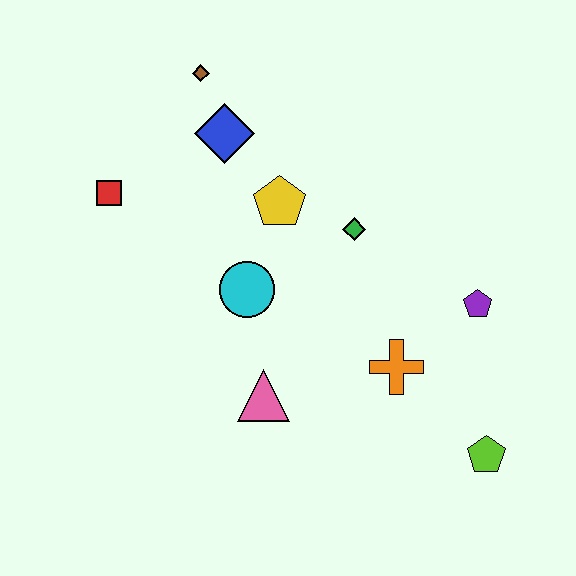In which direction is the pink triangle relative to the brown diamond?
The pink triangle is below the brown diamond.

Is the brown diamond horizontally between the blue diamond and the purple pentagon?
No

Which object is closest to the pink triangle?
The cyan circle is closest to the pink triangle.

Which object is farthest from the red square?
The lime pentagon is farthest from the red square.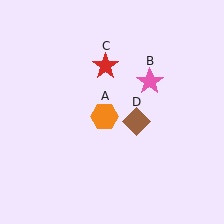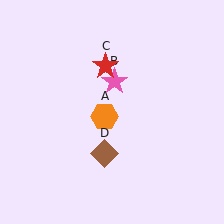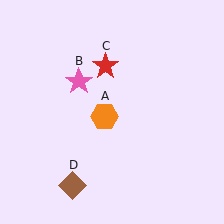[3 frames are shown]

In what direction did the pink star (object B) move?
The pink star (object B) moved left.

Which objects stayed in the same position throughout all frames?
Orange hexagon (object A) and red star (object C) remained stationary.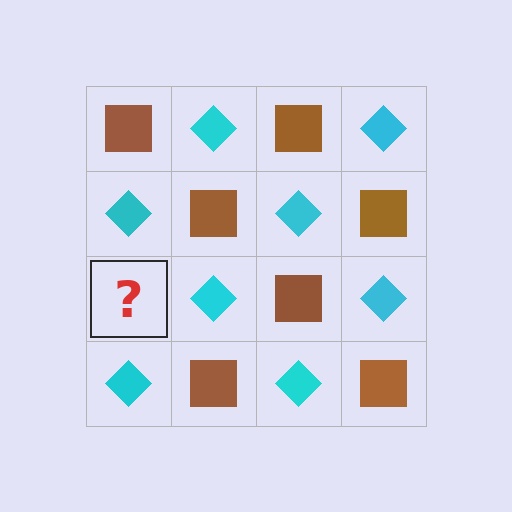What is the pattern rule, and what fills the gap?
The rule is that it alternates brown square and cyan diamond in a checkerboard pattern. The gap should be filled with a brown square.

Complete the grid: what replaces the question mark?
The question mark should be replaced with a brown square.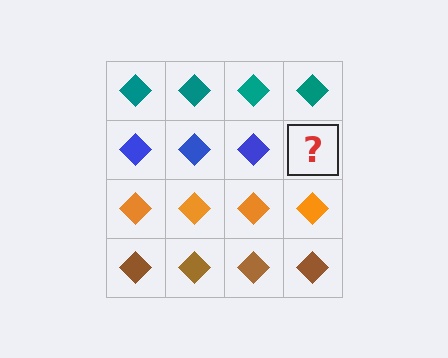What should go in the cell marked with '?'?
The missing cell should contain a blue diamond.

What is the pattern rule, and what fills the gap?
The rule is that each row has a consistent color. The gap should be filled with a blue diamond.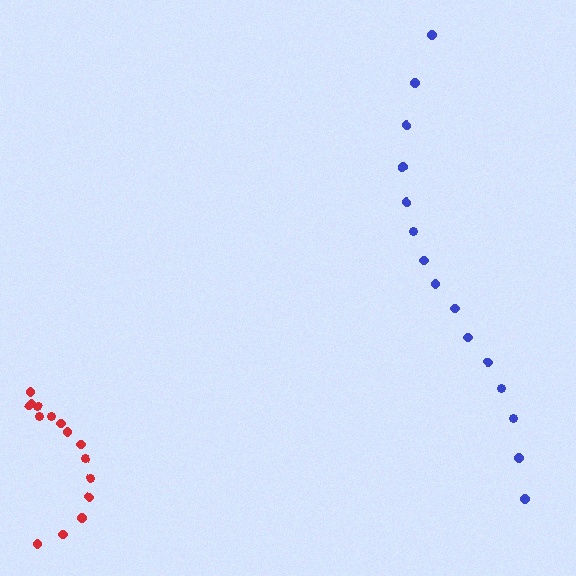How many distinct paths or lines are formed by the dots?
There are 2 distinct paths.